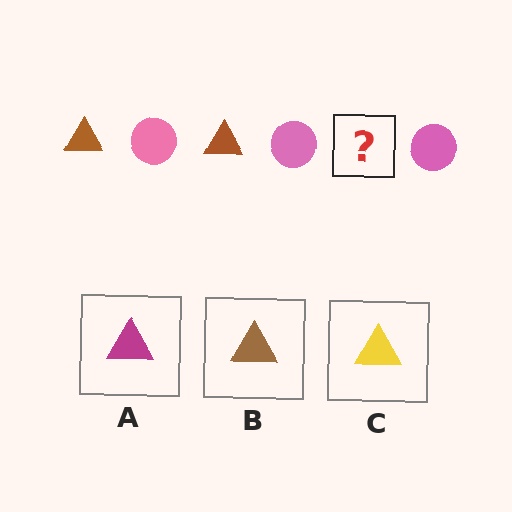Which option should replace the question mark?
Option B.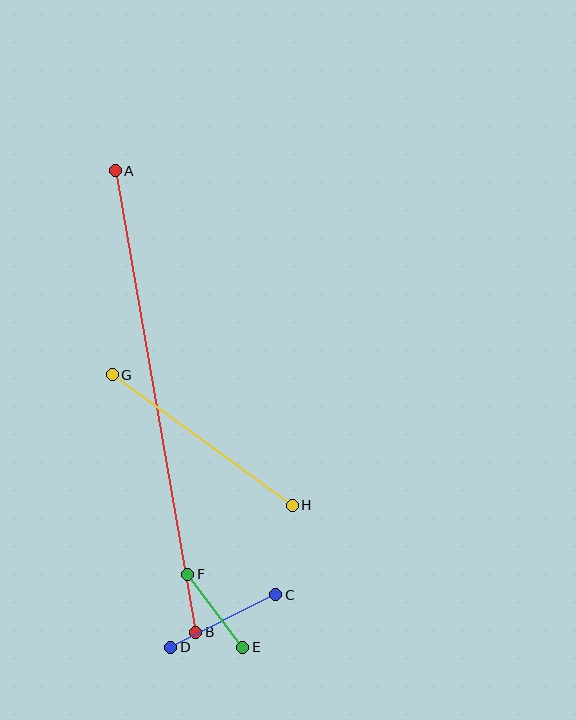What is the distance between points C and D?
The distance is approximately 118 pixels.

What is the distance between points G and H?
The distance is approximately 222 pixels.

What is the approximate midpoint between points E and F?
The midpoint is at approximately (215, 611) pixels.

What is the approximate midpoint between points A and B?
The midpoint is at approximately (156, 401) pixels.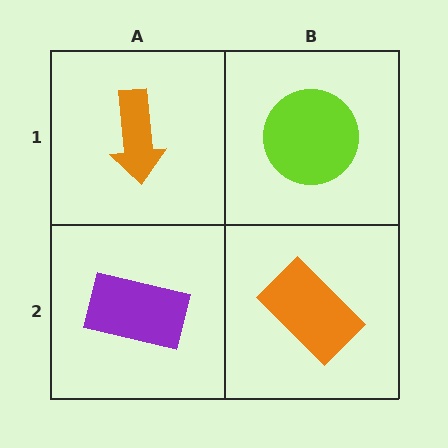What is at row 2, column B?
An orange rectangle.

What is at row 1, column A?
An orange arrow.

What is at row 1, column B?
A lime circle.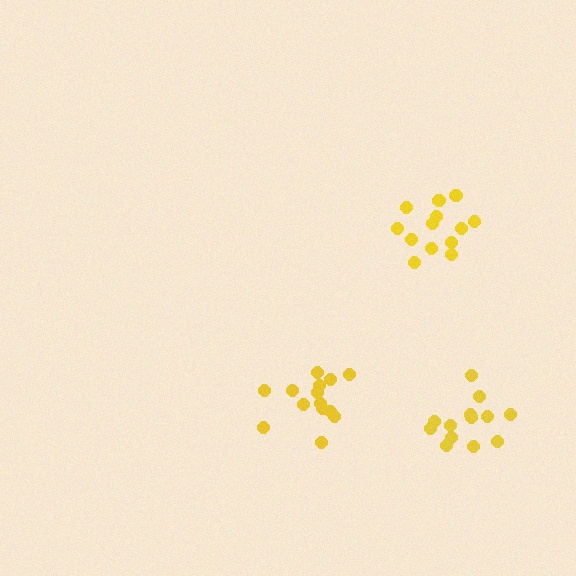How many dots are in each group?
Group 1: 13 dots, Group 2: 14 dots, Group 3: 13 dots (40 total).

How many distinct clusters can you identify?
There are 3 distinct clusters.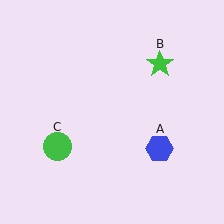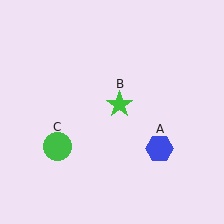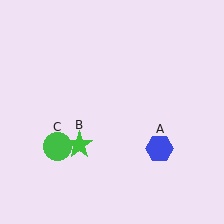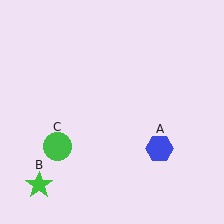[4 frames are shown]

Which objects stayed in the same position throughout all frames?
Blue hexagon (object A) and green circle (object C) remained stationary.